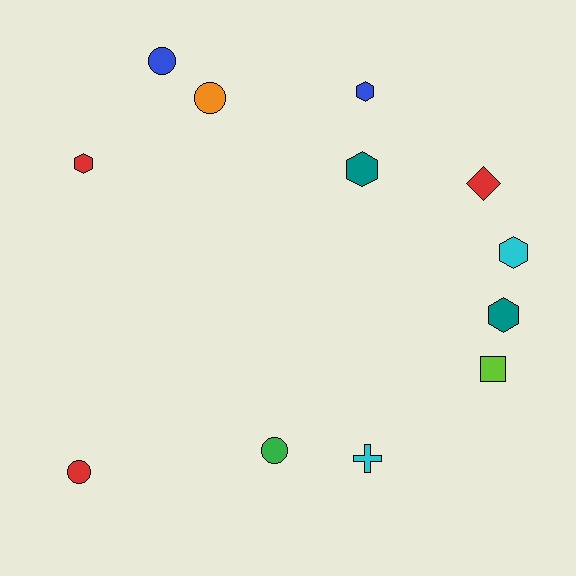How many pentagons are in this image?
There are no pentagons.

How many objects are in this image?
There are 12 objects.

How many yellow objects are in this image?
There are no yellow objects.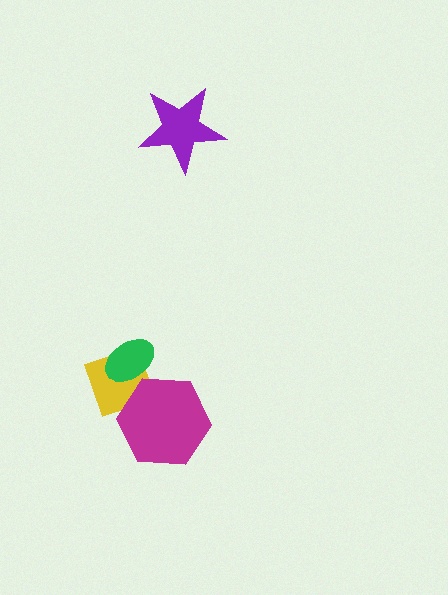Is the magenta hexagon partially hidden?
No, no other shape covers it.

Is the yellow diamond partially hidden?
Yes, it is partially covered by another shape.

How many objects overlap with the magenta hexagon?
1 object overlaps with the magenta hexagon.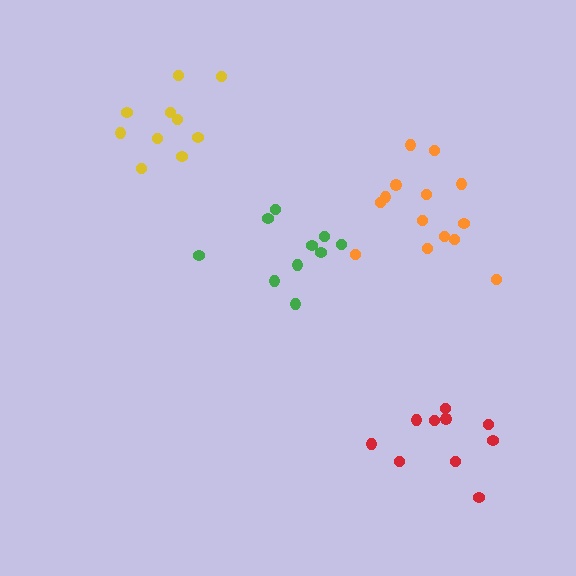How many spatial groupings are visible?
There are 4 spatial groupings.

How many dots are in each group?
Group 1: 10 dots, Group 2: 10 dots, Group 3: 10 dots, Group 4: 14 dots (44 total).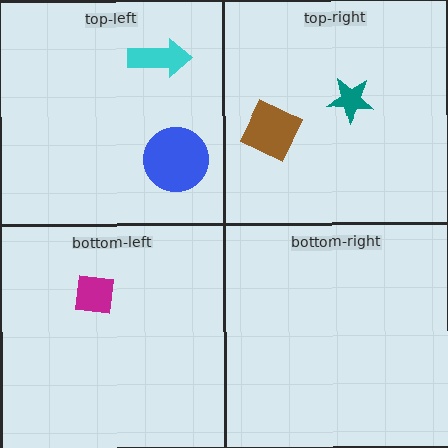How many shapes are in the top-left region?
2.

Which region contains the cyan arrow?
The top-left region.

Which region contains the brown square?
The top-right region.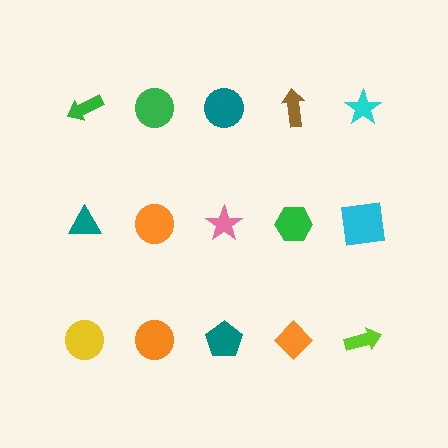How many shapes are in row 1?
5 shapes.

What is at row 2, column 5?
A cyan square.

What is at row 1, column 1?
A green arrow.